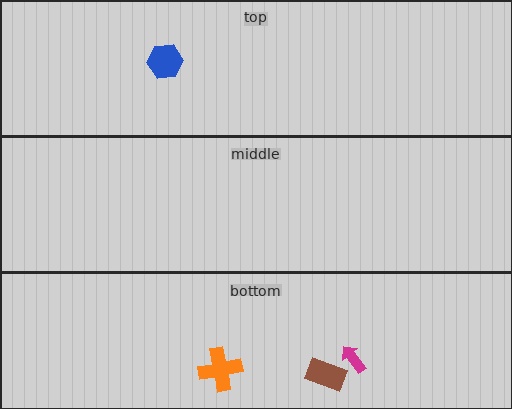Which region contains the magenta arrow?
The bottom region.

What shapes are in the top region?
The blue hexagon.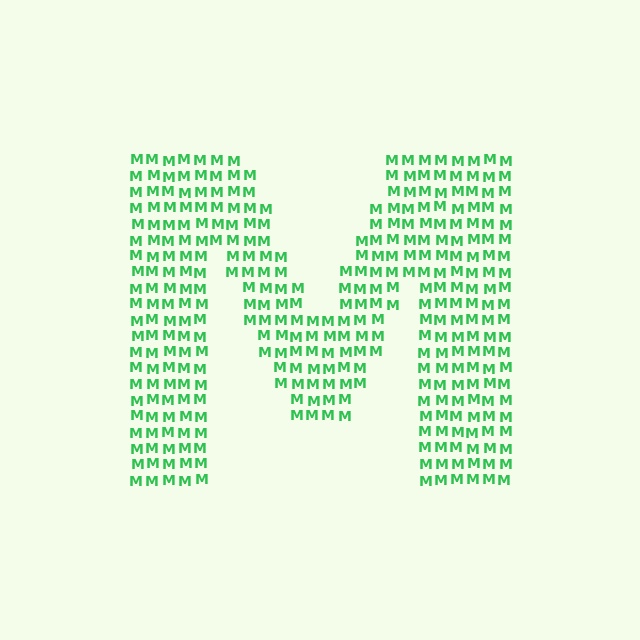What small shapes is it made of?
It is made of small letter M's.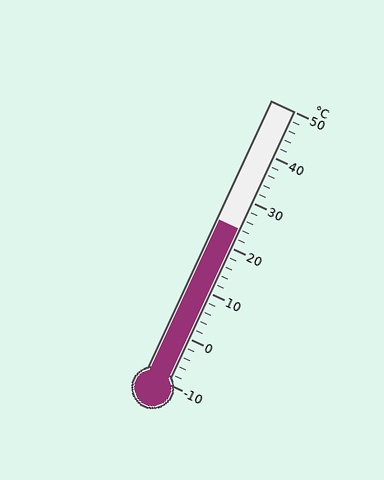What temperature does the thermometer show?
The thermometer shows approximately 24°C.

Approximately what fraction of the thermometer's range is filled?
The thermometer is filled to approximately 55% of its range.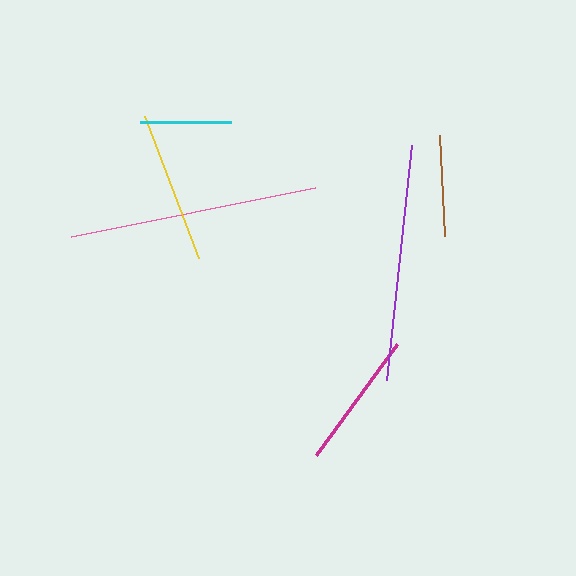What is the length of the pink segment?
The pink segment is approximately 248 pixels long.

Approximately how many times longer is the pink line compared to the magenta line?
The pink line is approximately 1.8 times the length of the magenta line.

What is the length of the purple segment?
The purple segment is approximately 236 pixels long.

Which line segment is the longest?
The pink line is the longest at approximately 248 pixels.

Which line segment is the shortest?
The cyan line is the shortest at approximately 92 pixels.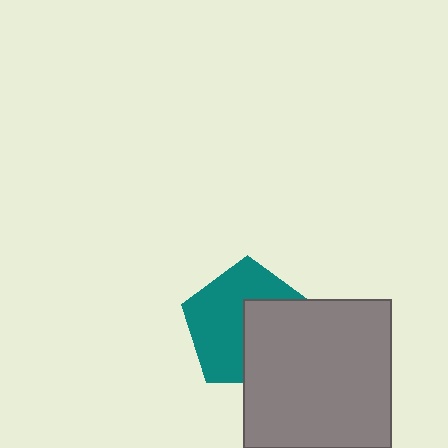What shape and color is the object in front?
The object in front is a gray square.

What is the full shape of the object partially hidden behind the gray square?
The partially hidden object is a teal pentagon.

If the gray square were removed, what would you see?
You would see the complete teal pentagon.